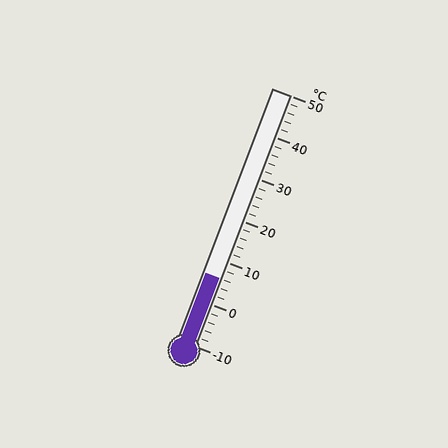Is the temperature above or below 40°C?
The temperature is below 40°C.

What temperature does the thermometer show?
The thermometer shows approximately 6°C.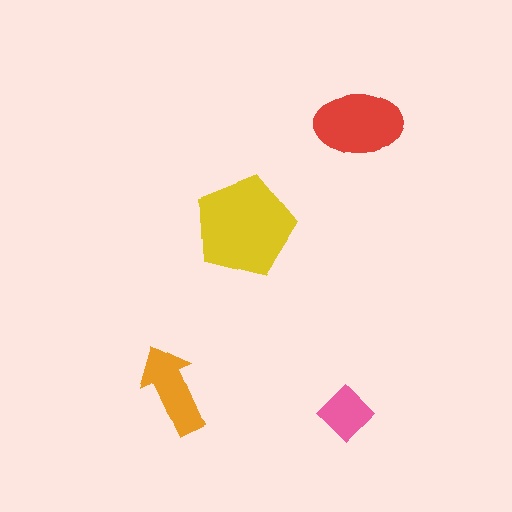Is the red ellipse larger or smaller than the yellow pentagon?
Smaller.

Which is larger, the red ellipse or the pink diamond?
The red ellipse.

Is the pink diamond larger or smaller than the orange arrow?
Smaller.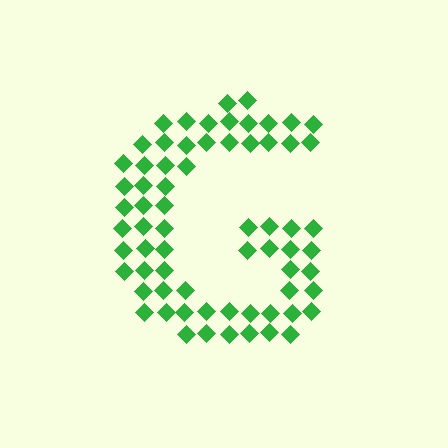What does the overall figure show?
The overall figure shows the letter G.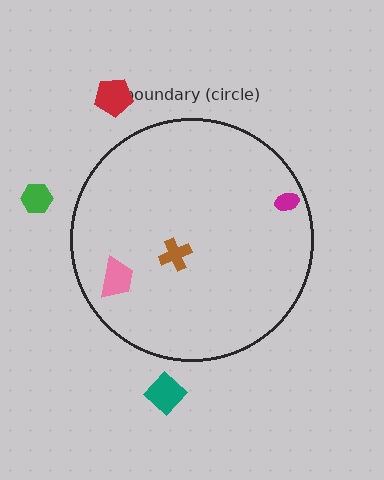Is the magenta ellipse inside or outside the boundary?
Inside.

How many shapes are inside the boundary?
3 inside, 3 outside.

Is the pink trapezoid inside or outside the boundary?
Inside.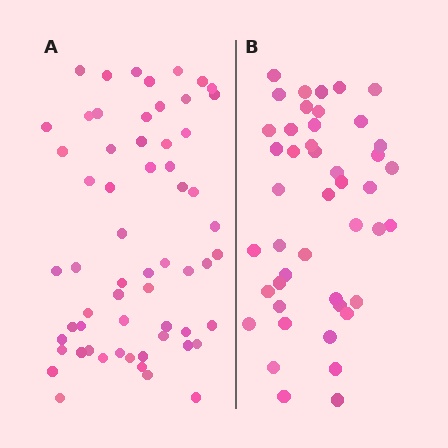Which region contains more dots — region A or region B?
Region A (the left region) has more dots.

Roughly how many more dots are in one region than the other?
Region A has approximately 15 more dots than region B.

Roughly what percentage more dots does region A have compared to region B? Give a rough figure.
About 35% more.